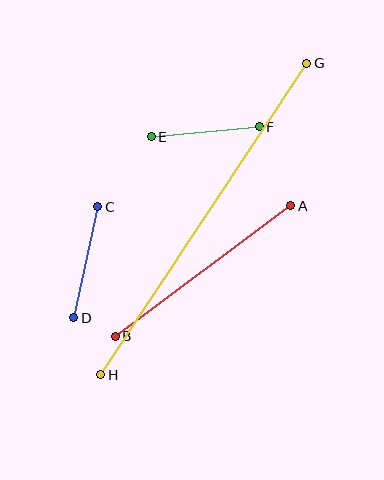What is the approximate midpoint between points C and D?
The midpoint is at approximately (86, 262) pixels.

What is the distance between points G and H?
The distance is approximately 373 pixels.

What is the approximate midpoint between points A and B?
The midpoint is at approximately (203, 271) pixels.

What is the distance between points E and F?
The distance is approximately 108 pixels.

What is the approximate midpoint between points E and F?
The midpoint is at approximately (205, 132) pixels.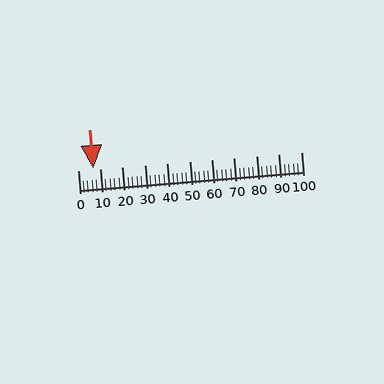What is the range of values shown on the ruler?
The ruler shows values from 0 to 100.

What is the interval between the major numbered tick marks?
The major tick marks are spaced 10 units apart.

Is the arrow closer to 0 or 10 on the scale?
The arrow is closer to 10.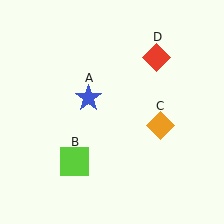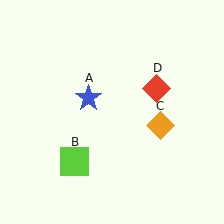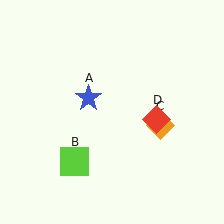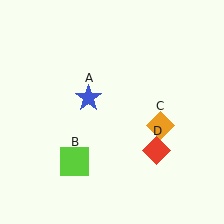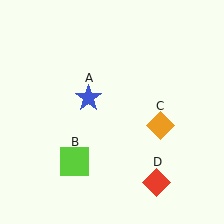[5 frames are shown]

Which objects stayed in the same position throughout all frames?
Blue star (object A) and lime square (object B) and orange diamond (object C) remained stationary.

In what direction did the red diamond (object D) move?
The red diamond (object D) moved down.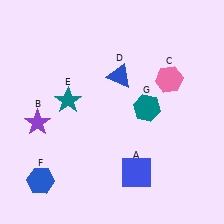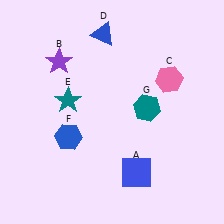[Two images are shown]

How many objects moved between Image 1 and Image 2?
3 objects moved between the two images.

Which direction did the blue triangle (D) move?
The blue triangle (D) moved up.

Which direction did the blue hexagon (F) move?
The blue hexagon (F) moved up.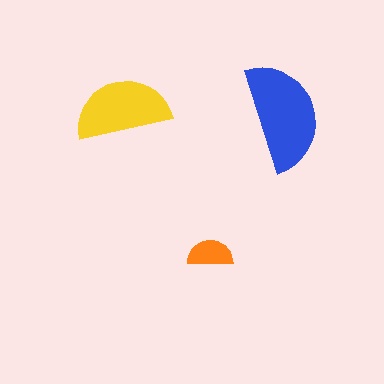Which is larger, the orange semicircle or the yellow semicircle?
The yellow one.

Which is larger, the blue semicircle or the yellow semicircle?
The blue one.